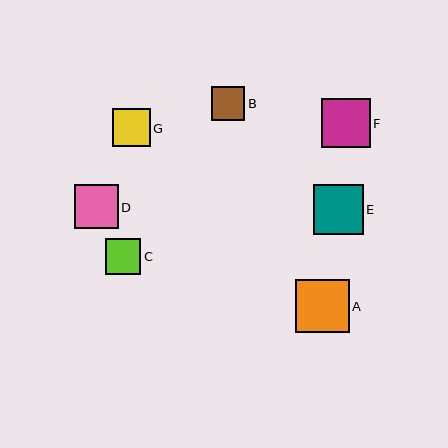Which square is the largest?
Square A is the largest with a size of approximately 53 pixels.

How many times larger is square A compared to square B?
Square A is approximately 1.6 times the size of square B.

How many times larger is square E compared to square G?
Square E is approximately 1.3 times the size of square G.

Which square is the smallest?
Square B is the smallest with a size of approximately 34 pixels.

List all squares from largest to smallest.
From largest to smallest: A, E, F, D, G, C, B.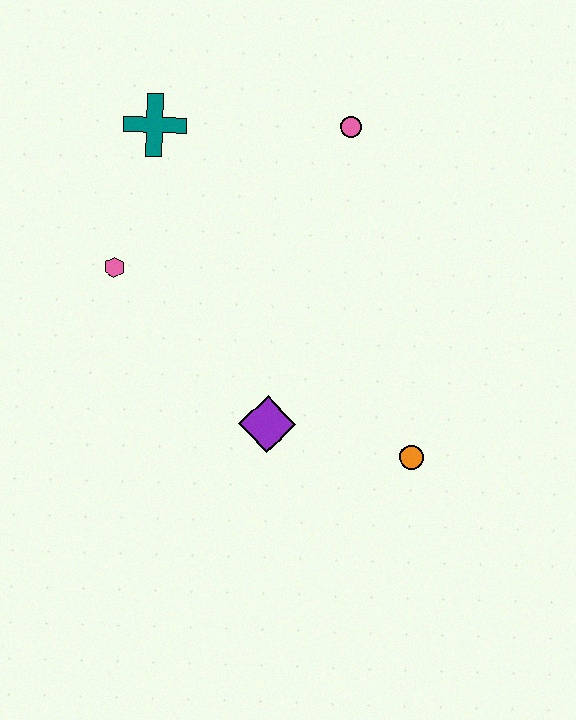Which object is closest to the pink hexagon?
The teal cross is closest to the pink hexagon.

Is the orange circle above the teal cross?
No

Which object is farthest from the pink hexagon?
The orange circle is farthest from the pink hexagon.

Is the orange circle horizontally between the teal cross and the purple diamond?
No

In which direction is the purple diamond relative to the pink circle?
The purple diamond is below the pink circle.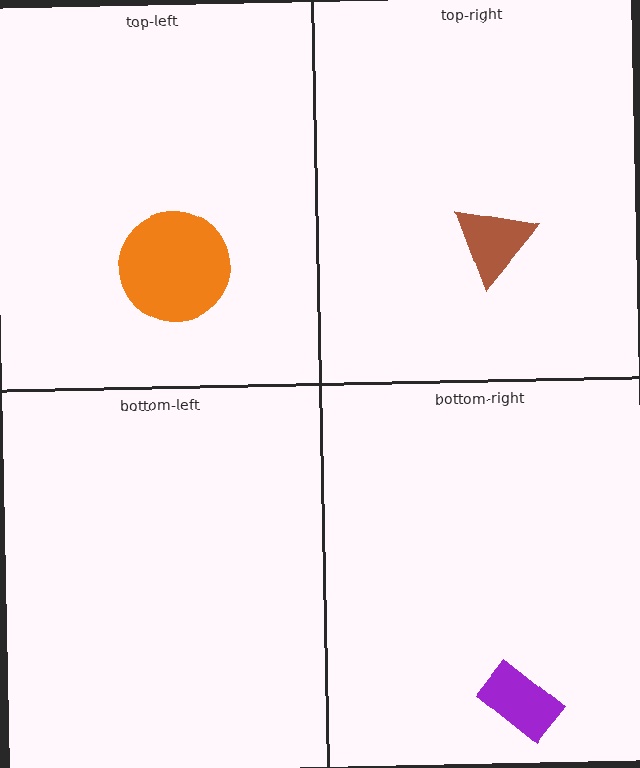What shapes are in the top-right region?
The brown triangle.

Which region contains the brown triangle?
The top-right region.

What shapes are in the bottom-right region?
The purple rectangle.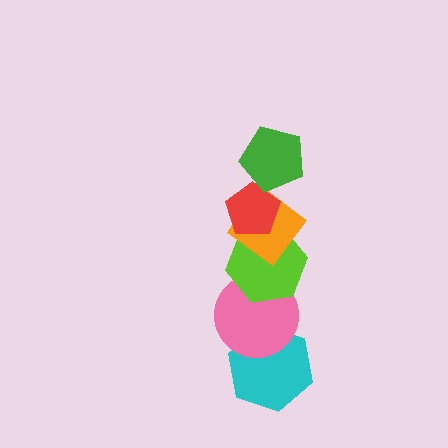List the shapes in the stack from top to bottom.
From top to bottom: the green pentagon, the red pentagon, the orange diamond, the lime hexagon, the pink circle, the cyan hexagon.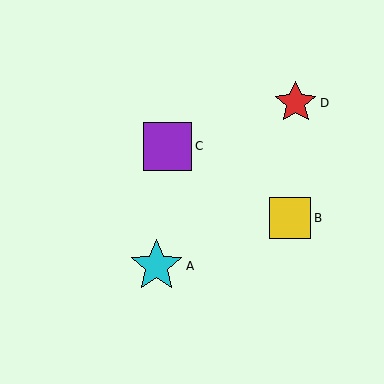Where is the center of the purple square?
The center of the purple square is at (168, 146).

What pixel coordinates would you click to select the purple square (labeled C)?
Click at (168, 146) to select the purple square C.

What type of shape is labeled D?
Shape D is a red star.